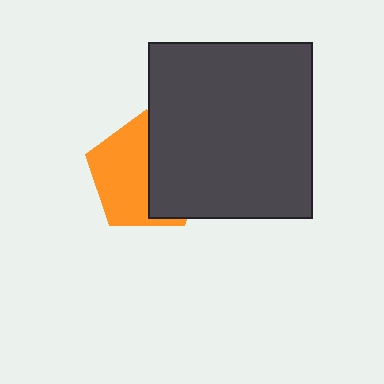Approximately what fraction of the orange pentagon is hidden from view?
Roughly 47% of the orange pentagon is hidden behind the dark gray rectangle.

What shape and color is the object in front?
The object in front is a dark gray rectangle.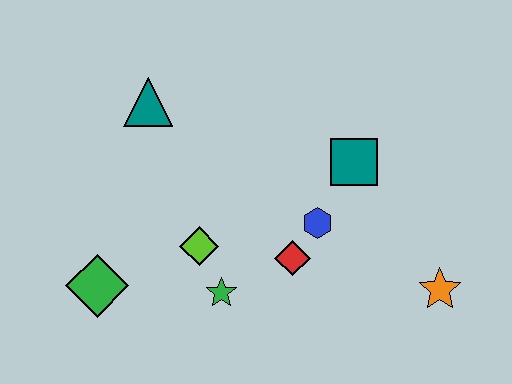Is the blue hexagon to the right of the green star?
Yes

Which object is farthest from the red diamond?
The teal triangle is farthest from the red diamond.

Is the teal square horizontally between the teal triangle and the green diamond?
No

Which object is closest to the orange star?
The blue hexagon is closest to the orange star.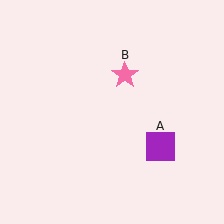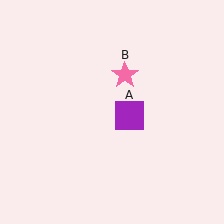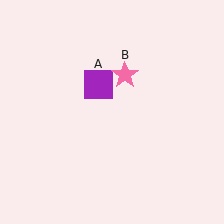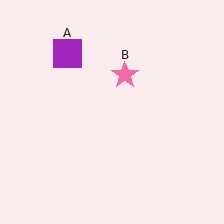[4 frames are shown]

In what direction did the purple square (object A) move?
The purple square (object A) moved up and to the left.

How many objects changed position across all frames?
1 object changed position: purple square (object A).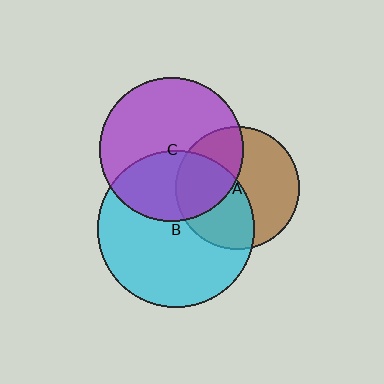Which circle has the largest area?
Circle B (cyan).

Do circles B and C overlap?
Yes.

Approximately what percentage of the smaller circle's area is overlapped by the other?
Approximately 40%.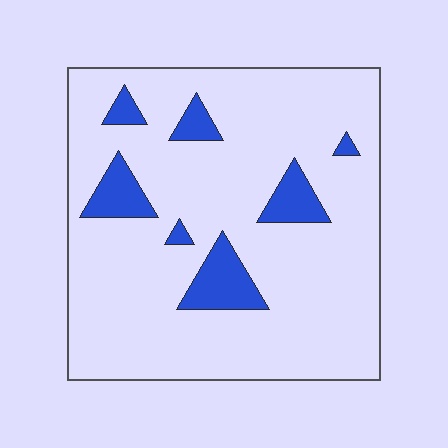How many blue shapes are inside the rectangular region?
7.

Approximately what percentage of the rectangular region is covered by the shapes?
Approximately 10%.